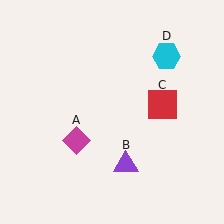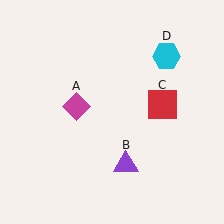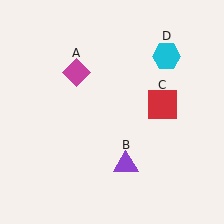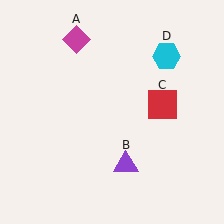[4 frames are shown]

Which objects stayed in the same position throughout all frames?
Purple triangle (object B) and red square (object C) and cyan hexagon (object D) remained stationary.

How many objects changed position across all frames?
1 object changed position: magenta diamond (object A).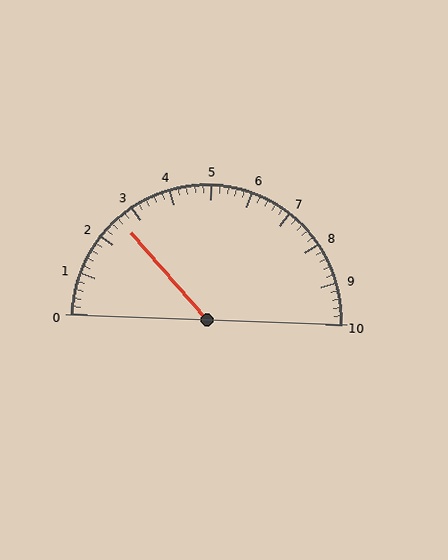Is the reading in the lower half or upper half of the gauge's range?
The reading is in the lower half of the range (0 to 10).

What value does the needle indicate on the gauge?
The needle indicates approximately 2.6.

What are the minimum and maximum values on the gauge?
The gauge ranges from 0 to 10.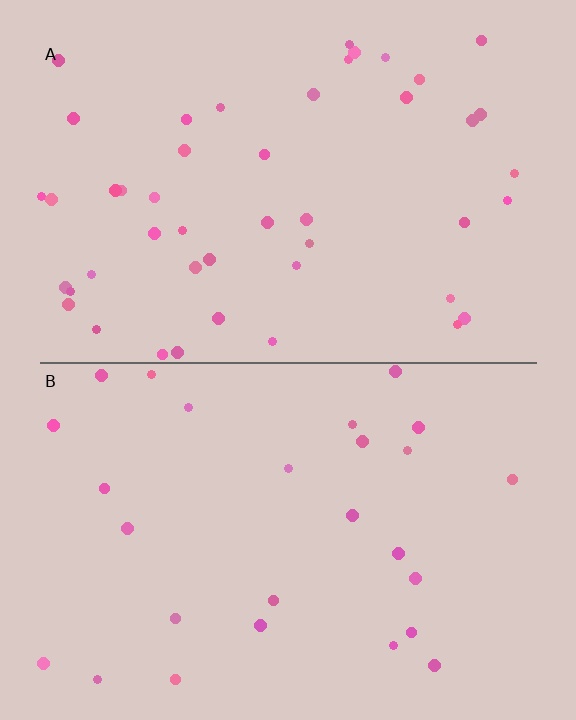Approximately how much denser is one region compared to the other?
Approximately 1.7× — region A over region B.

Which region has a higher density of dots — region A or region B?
A (the top).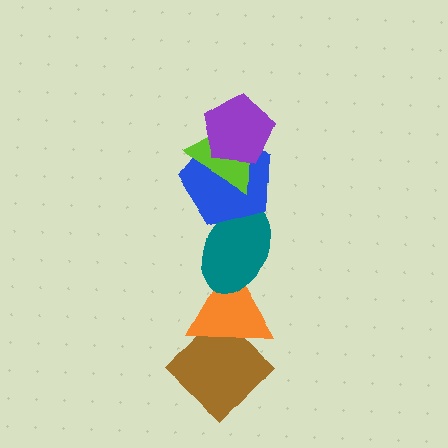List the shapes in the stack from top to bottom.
From top to bottom: the purple pentagon, the lime triangle, the blue pentagon, the teal ellipse, the orange triangle, the brown diamond.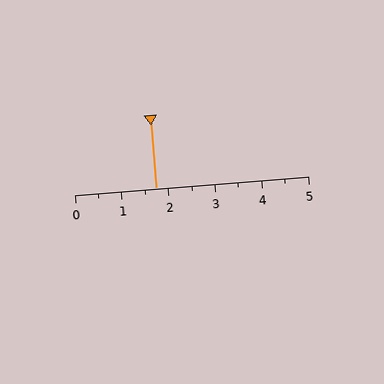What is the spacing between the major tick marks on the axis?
The major ticks are spaced 1 apart.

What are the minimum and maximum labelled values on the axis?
The axis runs from 0 to 5.